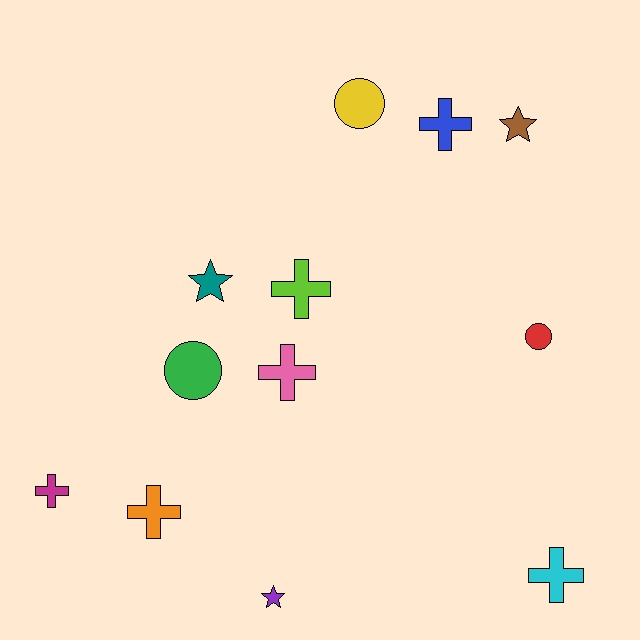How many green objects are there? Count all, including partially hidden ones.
There is 1 green object.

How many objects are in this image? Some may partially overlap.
There are 12 objects.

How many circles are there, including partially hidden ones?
There are 3 circles.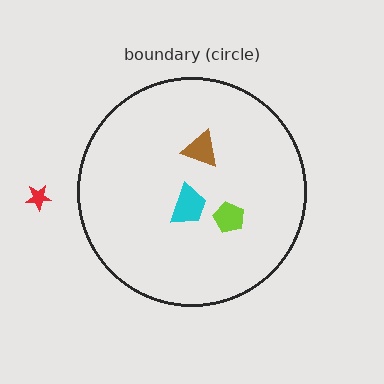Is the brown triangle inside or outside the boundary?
Inside.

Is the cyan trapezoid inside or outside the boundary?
Inside.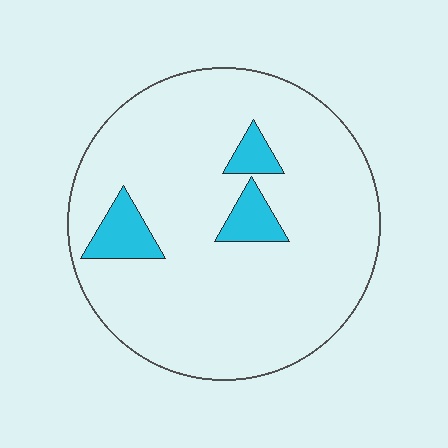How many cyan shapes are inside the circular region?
3.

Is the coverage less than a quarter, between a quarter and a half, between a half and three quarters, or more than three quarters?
Less than a quarter.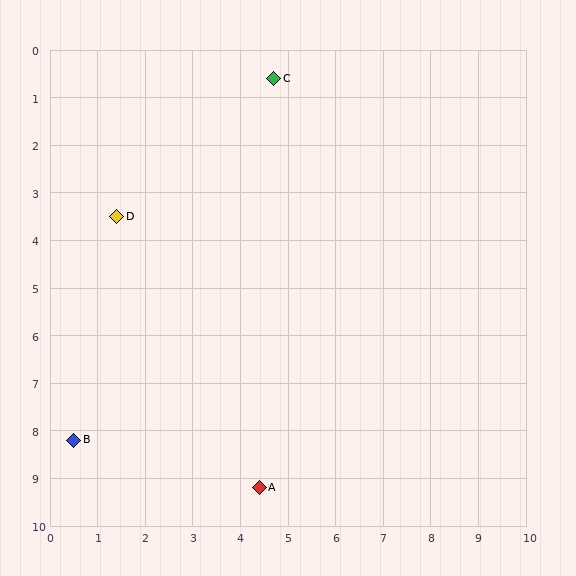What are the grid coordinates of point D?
Point D is at approximately (1.4, 3.5).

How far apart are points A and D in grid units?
Points A and D are about 6.4 grid units apart.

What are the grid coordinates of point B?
Point B is at approximately (0.5, 8.2).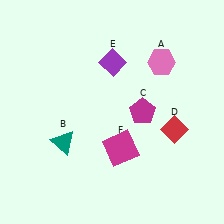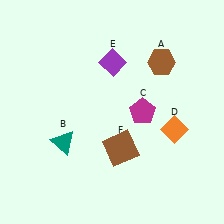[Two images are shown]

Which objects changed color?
A changed from pink to brown. D changed from red to orange. F changed from magenta to brown.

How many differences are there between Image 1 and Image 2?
There are 3 differences between the two images.